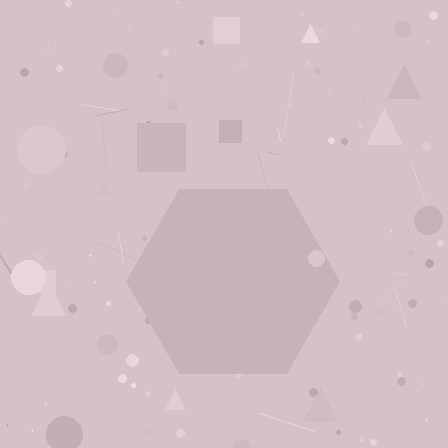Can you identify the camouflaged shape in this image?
The camouflaged shape is a hexagon.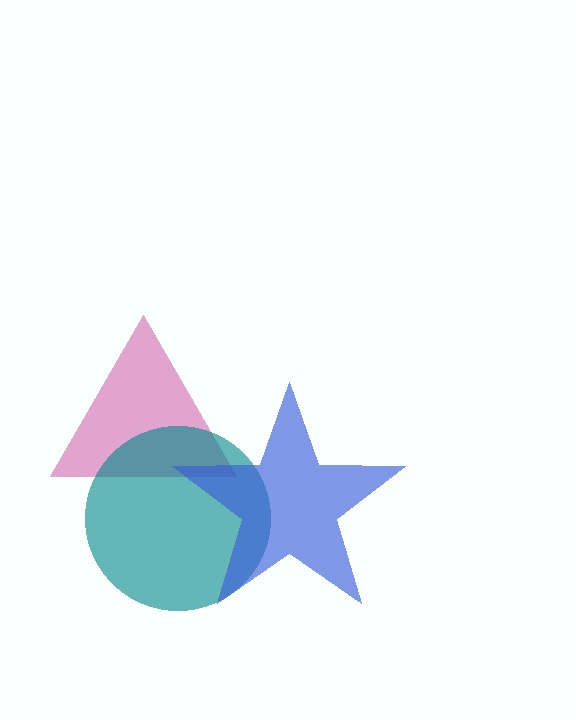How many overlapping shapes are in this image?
There are 3 overlapping shapes in the image.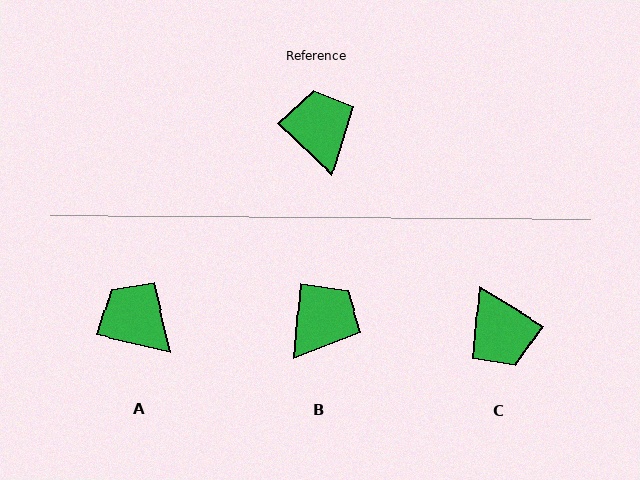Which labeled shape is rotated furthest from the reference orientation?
C, about 168 degrees away.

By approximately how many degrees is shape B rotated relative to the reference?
Approximately 51 degrees clockwise.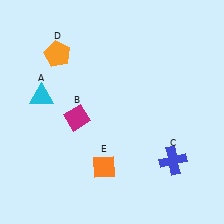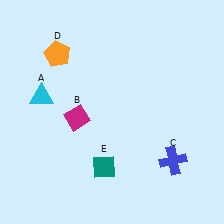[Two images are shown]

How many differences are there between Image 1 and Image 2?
There is 1 difference between the two images.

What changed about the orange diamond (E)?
In Image 1, E is orange. In Image 2, it changed to teal.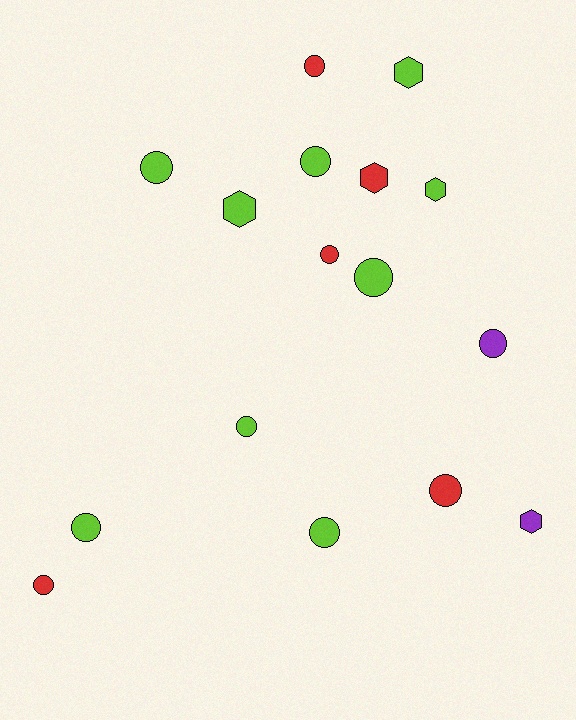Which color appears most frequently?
Lime, with 9 objects.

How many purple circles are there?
There is 1 purple circle.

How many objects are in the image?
There are 16 objects.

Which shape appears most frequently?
Circle, with 11 objects.